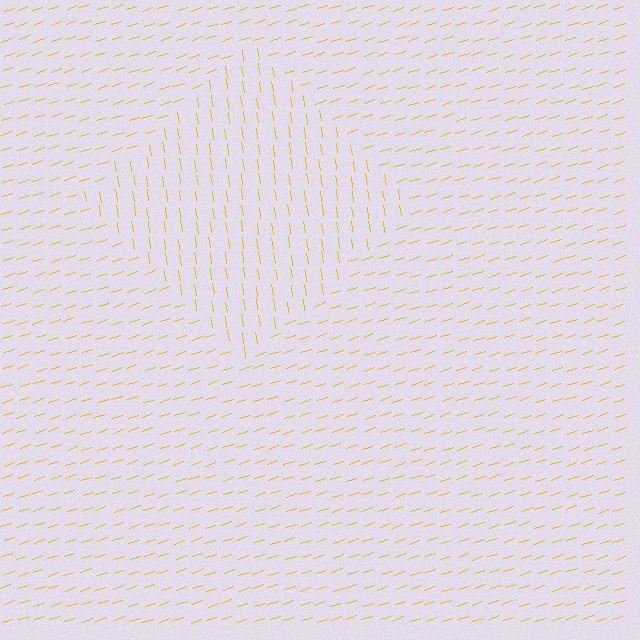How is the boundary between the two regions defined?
The boundary is defined purely by a change in line orientation (approximately 80 degrees difference). All lines are the same color and thickness.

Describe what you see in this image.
The image is filled with small yellow line segments. A diamond region in the image has lines oriented differently from the surrounding lines, creating a visible texture boundary.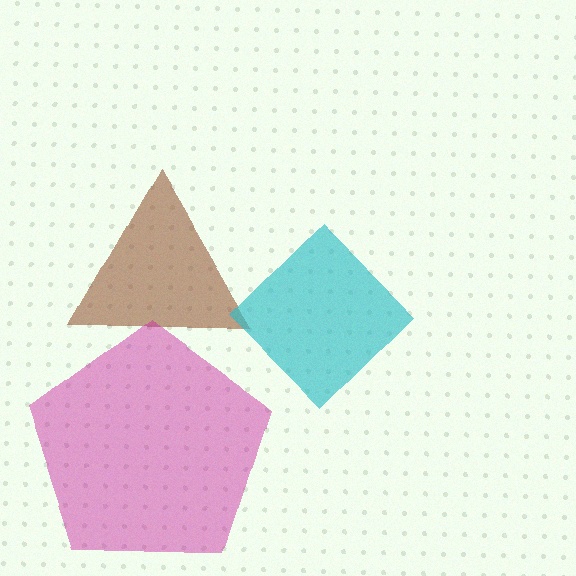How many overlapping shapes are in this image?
There are 3 overlapping shapes in the image.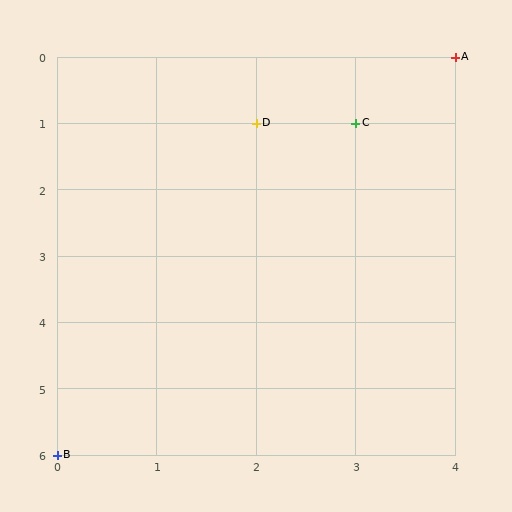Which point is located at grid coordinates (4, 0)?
Point A is at (4, 0).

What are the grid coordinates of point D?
Point D is at grid coordinates (2, 1).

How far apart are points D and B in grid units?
Points D and B are 2 columns and 5 rows apart (about 5.4 grid units diagonally).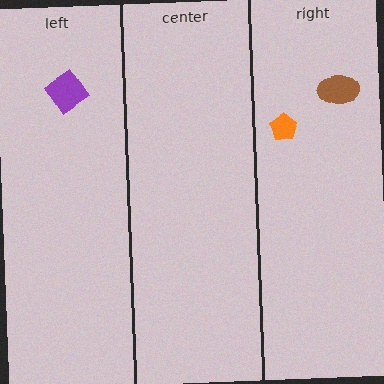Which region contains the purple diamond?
The left region.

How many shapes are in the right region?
2.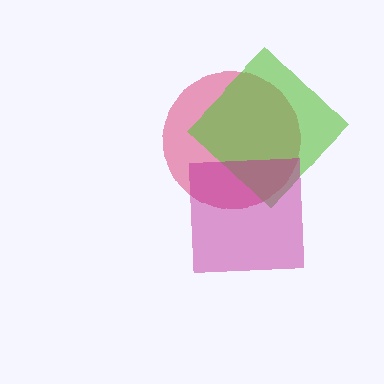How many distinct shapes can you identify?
There are 3 distinct shapes: a pink circle, a lime diamond, a magenta square.